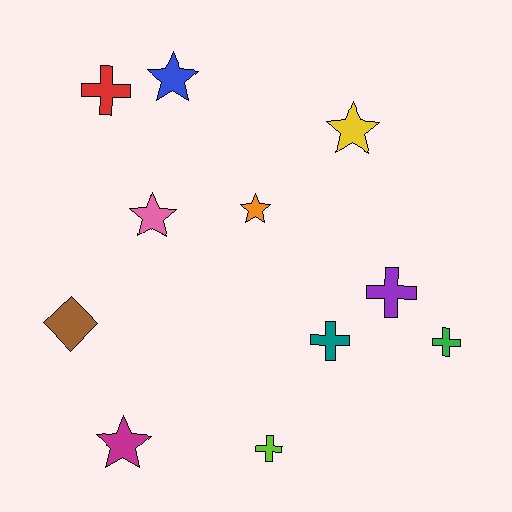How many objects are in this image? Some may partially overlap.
There are 11 objects.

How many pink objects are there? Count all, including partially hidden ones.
There is 1 pink object.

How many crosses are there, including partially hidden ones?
There are 5 crosses.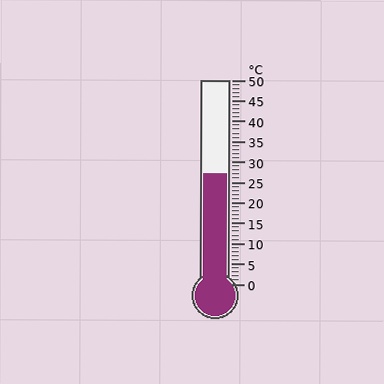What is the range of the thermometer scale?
The thermometer scale ranges from 0°C to 50°C.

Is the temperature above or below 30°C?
The temperature is below 30°C.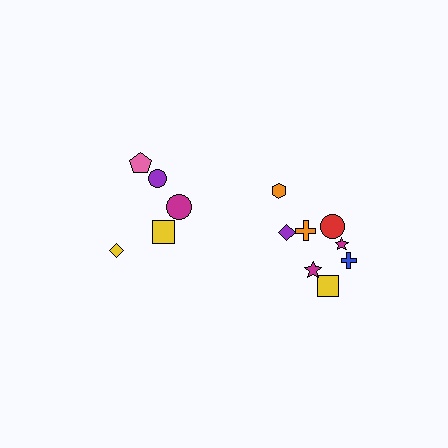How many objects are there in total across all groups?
There are 13 objects.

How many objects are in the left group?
There are 5 objects.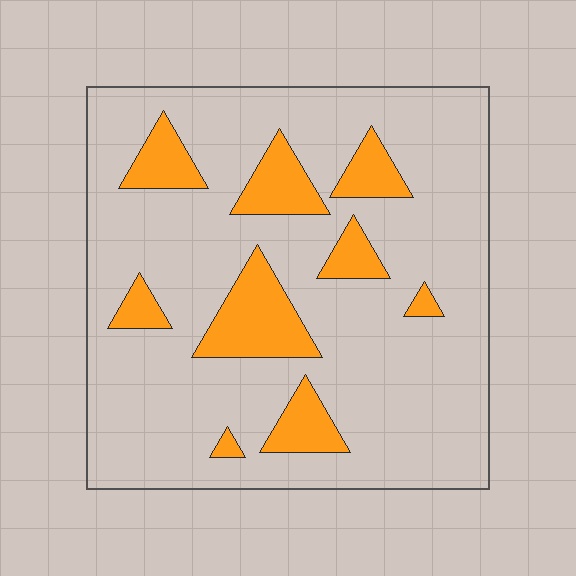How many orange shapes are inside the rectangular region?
9.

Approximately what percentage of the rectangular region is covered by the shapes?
Approximately 15%.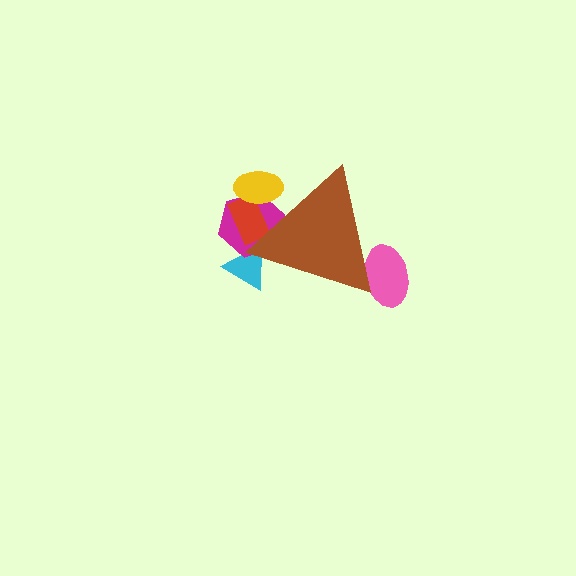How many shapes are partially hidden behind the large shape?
5 shapes are partially hidden.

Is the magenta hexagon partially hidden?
Yes, the magenta hexagon is partially hidden behind the brown triangle.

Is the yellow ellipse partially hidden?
Yes, the yellow ellipse is partially hidden behind the brown triangle.